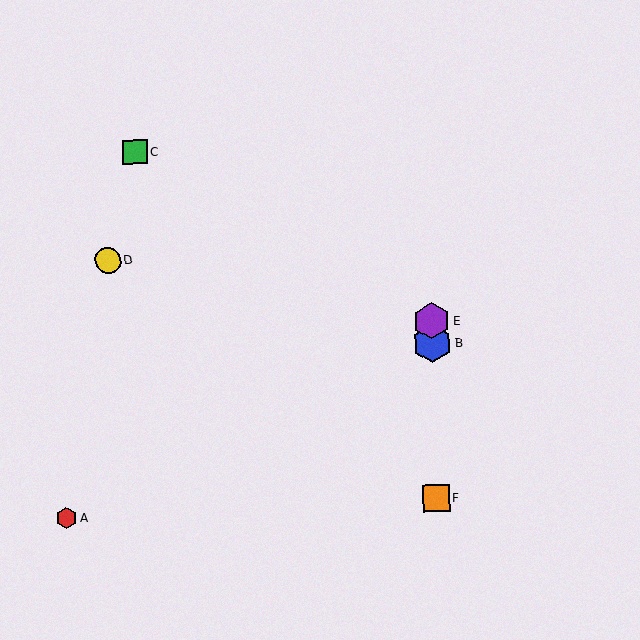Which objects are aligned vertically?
Objects B, E, F are aligned vertically.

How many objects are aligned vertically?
3 objects (B, E, F) are aligned vertically.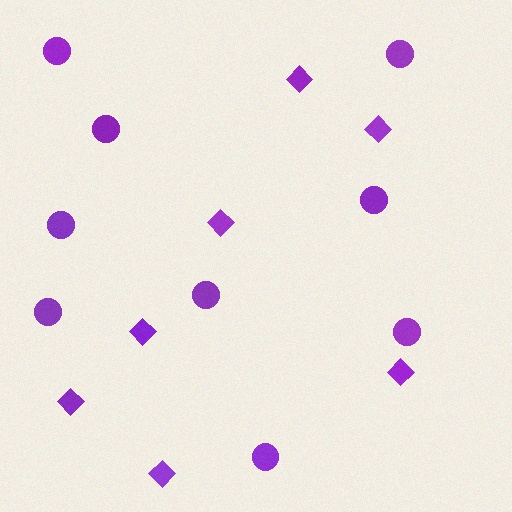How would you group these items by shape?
There are 2 groups: one group of diamonds (7) and one group of circles (9).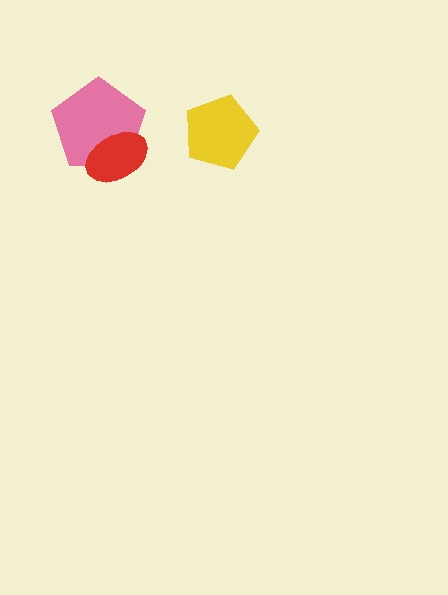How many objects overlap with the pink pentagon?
1 object overlaps with the pink pentagon.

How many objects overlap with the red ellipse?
1 object overlaps with the red ellipse.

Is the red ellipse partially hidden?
No, no other shape covers it.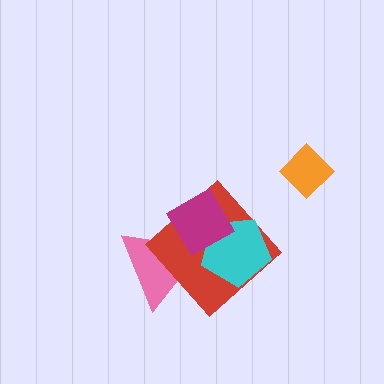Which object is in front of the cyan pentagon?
The magenta diamond is in front of the cyan pentagon.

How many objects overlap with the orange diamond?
0 objects overlap with the orange diamond.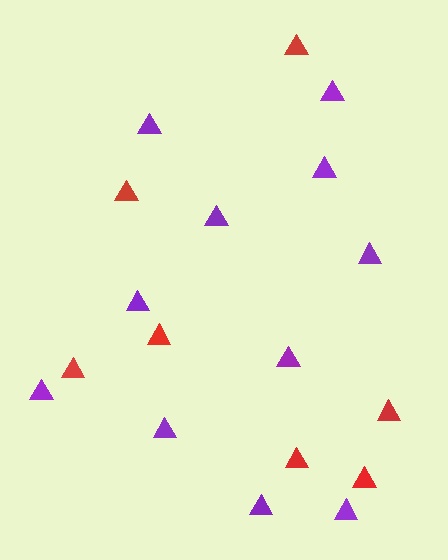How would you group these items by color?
There are 2 groups: one group of red triangles (7) and one group of purple triangles (11).